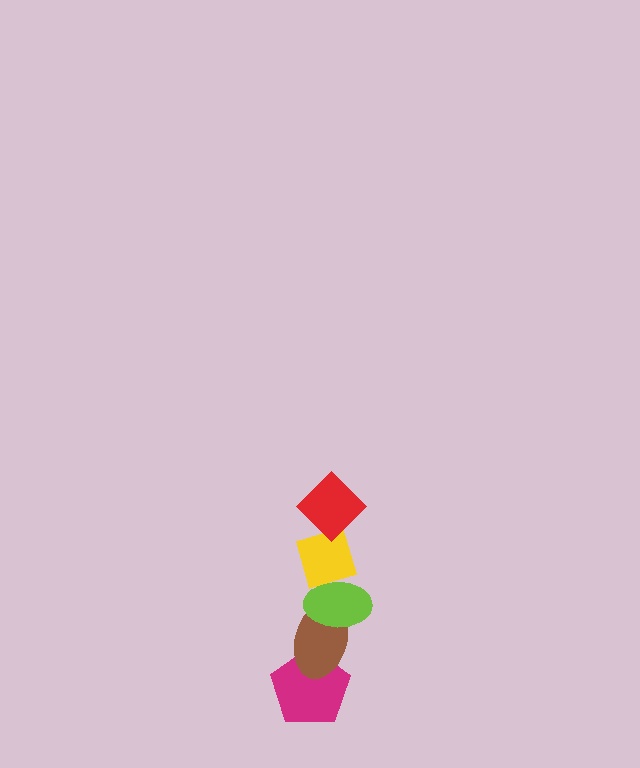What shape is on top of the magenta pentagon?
The brown ellipse is on top of the magenta pentagon.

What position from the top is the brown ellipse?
The brown ellipse is 4th from the top.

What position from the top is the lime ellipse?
The lime ellipse is 3rd from the top.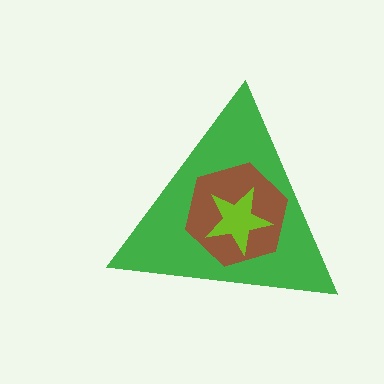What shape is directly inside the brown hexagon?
The lime star.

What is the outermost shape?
The green triangle.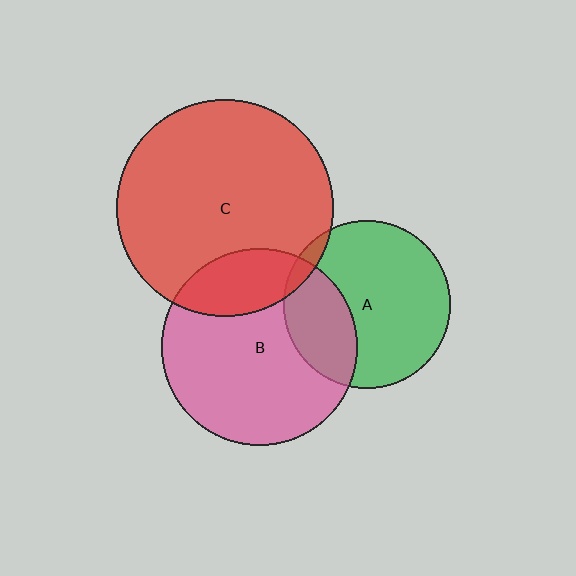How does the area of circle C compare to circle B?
Approximately 1.2 times.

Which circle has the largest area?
Circle C (red).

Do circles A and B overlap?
Yes.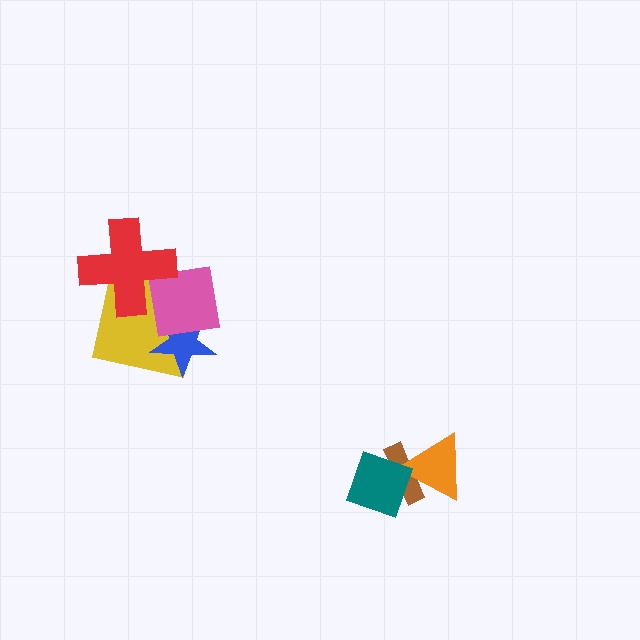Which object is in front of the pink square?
The red cross is in front of the pink square.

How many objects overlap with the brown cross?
2 objects overlap with the brown cross.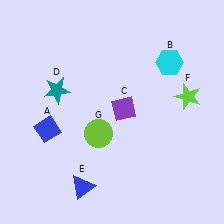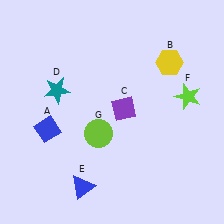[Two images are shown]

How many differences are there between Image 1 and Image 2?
There is 1 difference between the two images.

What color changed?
The hexagon (B) changed from cyan in Image 1 to yellow in Image 2.